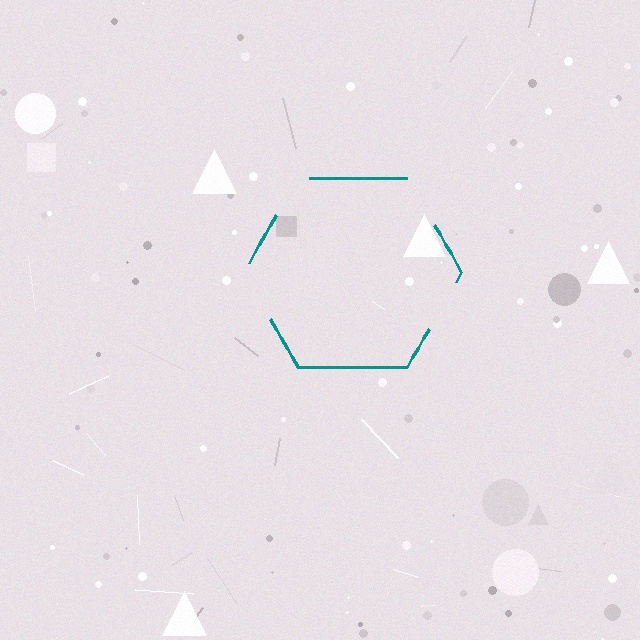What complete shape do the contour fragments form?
The contour fragments form a hexagon.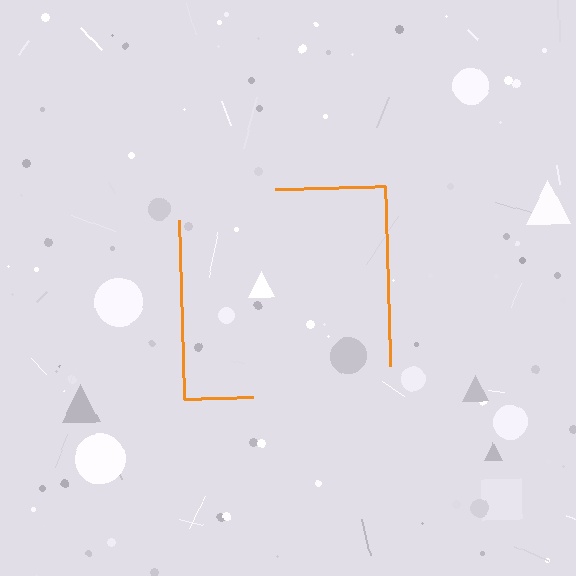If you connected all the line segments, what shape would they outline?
They would outline a square.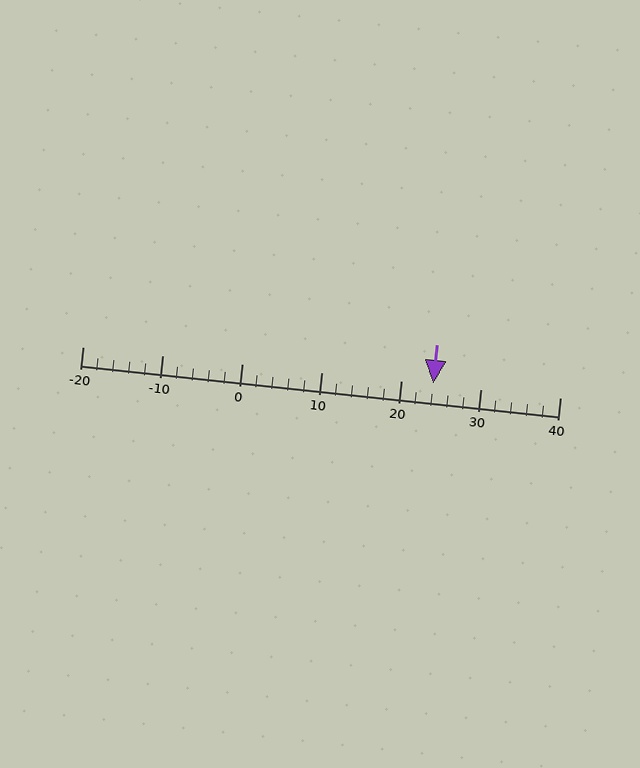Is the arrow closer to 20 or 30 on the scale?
The arrow is closer to 20.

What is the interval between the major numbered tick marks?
The major tick marks are spaced 10 units apart.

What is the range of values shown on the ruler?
The ruler shows values from -20 to 40.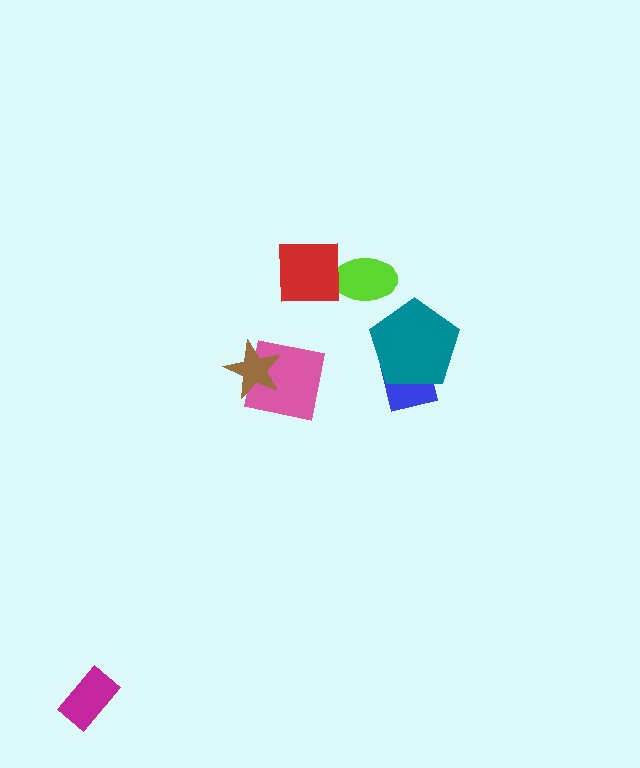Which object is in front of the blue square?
The teal pentagon is in front of the blue square.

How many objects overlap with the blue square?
1 object overlaps with the blue square.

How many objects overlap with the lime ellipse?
1 object overlaps with the lime ellipse.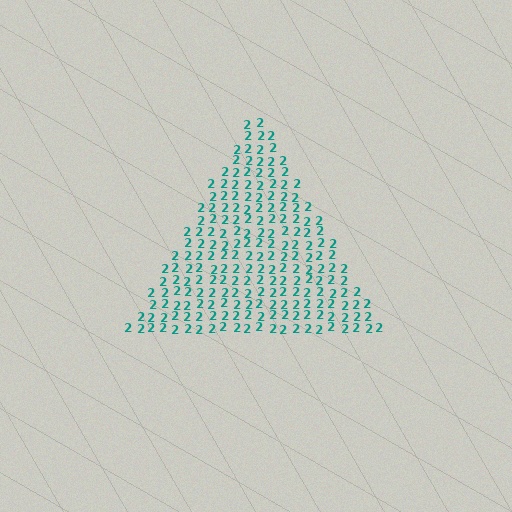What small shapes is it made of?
It is made of small digit 2's.